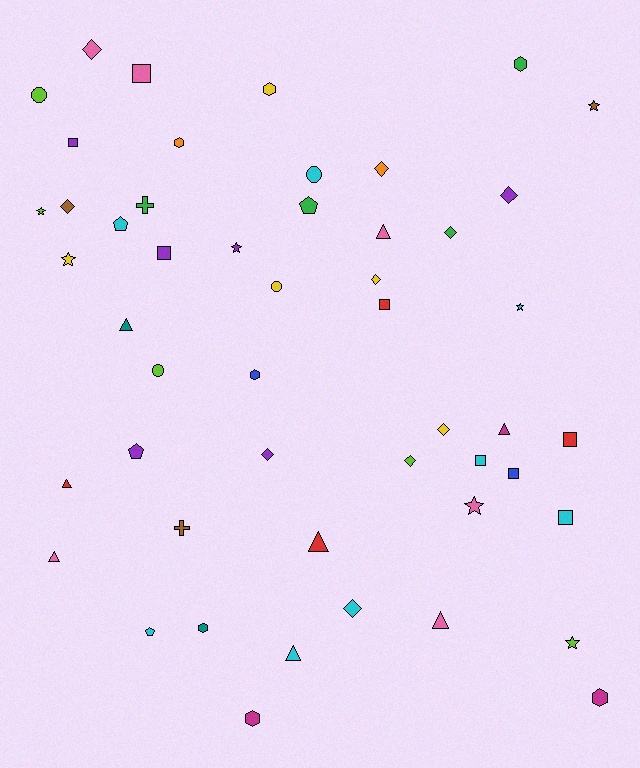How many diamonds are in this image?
There are 10 diamonds.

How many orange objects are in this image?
There are 2 orange objects.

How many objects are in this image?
There are 50 objects.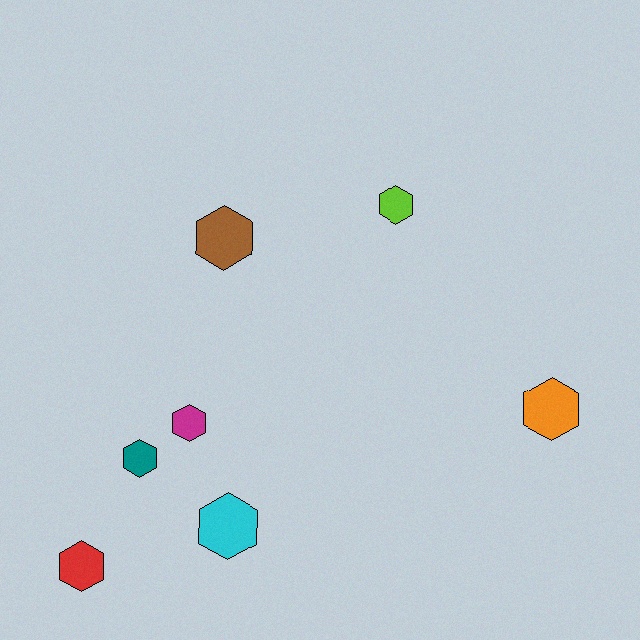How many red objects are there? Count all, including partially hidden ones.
There is 1 red object.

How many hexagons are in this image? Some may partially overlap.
There are 7 hexagons.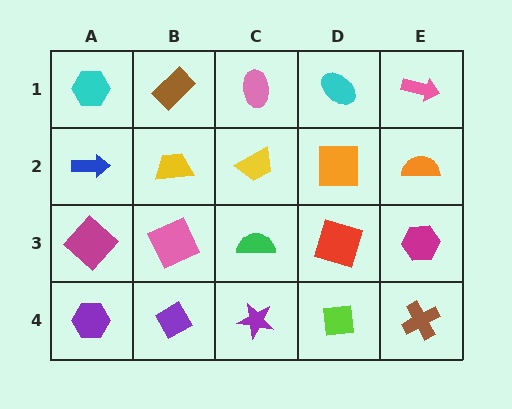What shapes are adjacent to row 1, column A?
A blue arrow (row 2, column A), a brown rectangle (row 1, column B).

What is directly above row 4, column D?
A red square.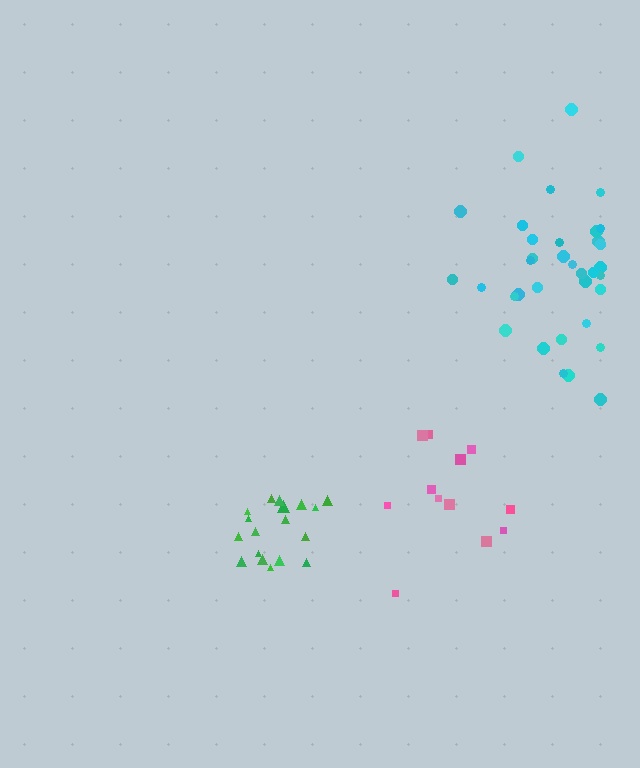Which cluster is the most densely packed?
Green.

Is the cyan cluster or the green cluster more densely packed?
Green.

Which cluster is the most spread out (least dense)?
Pink.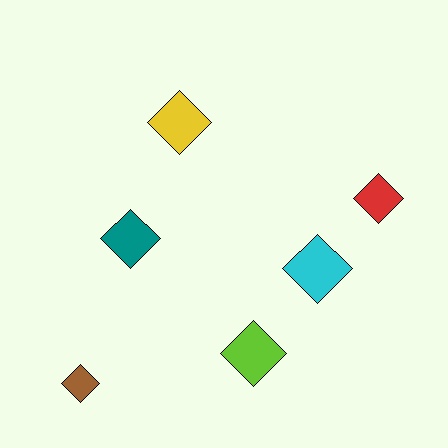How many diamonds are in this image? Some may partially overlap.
There are 6 diamonds.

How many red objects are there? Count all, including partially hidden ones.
There is 1 red object.